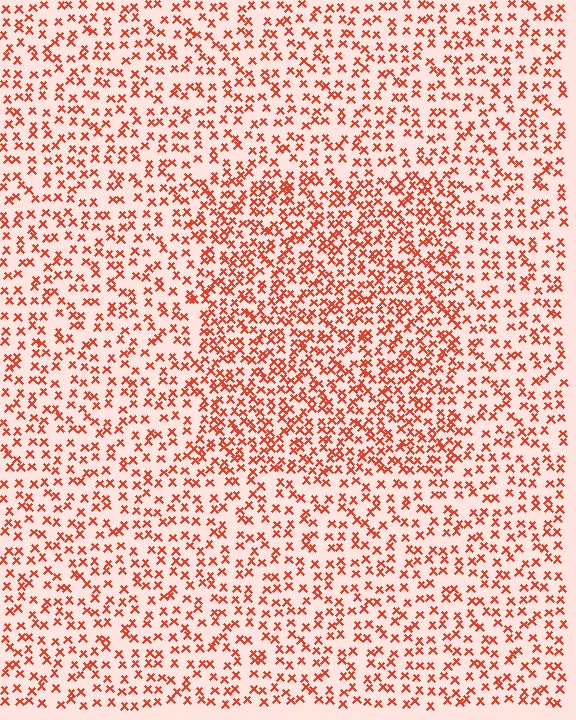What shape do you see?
I see a rectangle.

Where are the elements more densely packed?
The elements are more densely packed inside the rectangle boundary.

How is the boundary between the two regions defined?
The boundary is defined by a change in element density (approximately 1.7x ratio). All elements are the same color, size, and shape.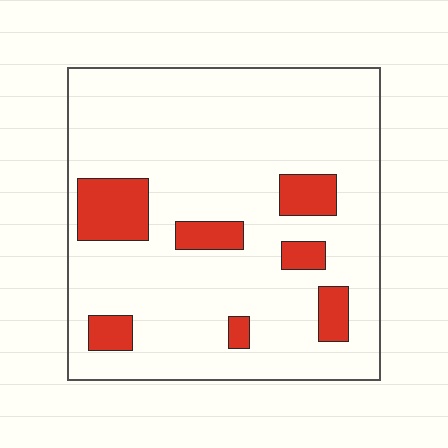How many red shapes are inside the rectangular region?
7.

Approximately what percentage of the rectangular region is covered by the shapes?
Approximately 15%.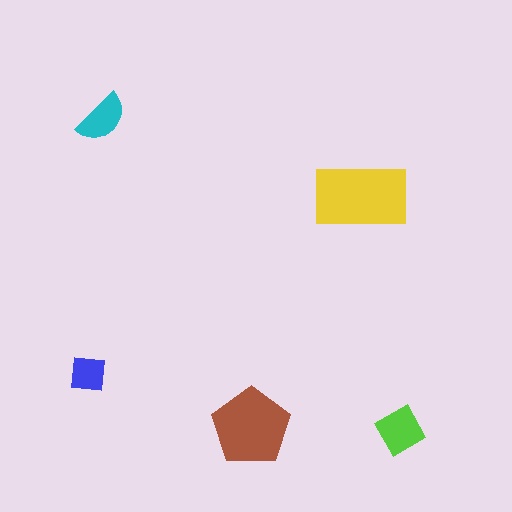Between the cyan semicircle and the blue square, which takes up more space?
The cyan semicircle.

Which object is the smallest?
The blue square.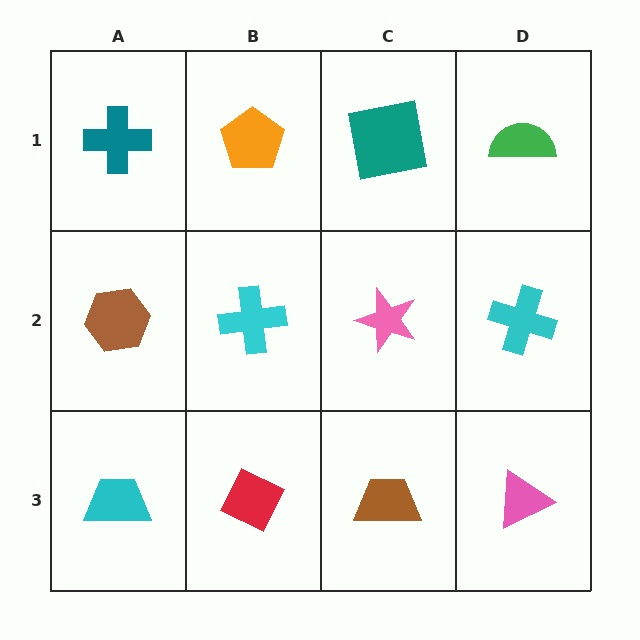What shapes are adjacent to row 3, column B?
A cyan cross (row 2, column B), a cyan trapezoid (row 3, column A), a brown trapezoid (row 3, column C).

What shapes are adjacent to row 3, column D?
A cyan cross (row 2, column D), a brown trapezoid (row 3, column C).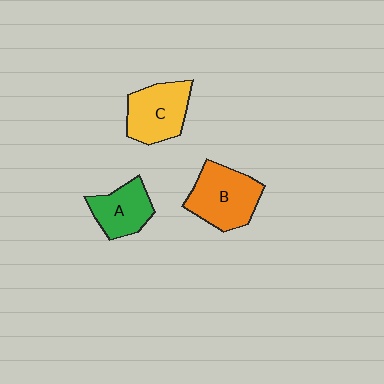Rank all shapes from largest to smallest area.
From largest to smallest: B (orange), C (yellow), A (green).